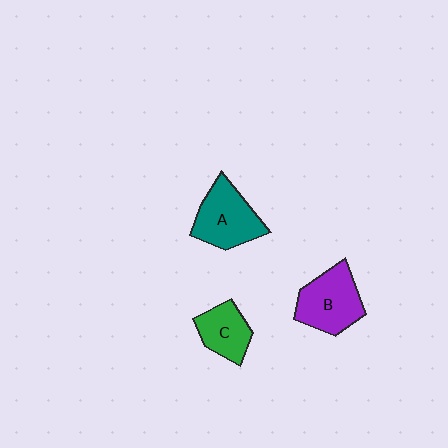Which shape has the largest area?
Shape B (purple).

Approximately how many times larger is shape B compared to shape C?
Approximately 1.5 times.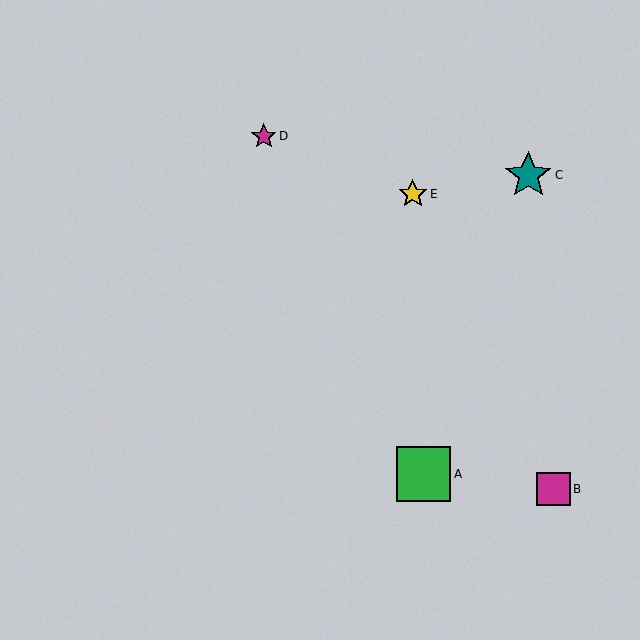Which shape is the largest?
The green square (labeled A) is the largest.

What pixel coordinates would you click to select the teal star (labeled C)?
Click at (528, 175) to select the teal star C.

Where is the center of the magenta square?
The center of the magenta square is at (554, 489).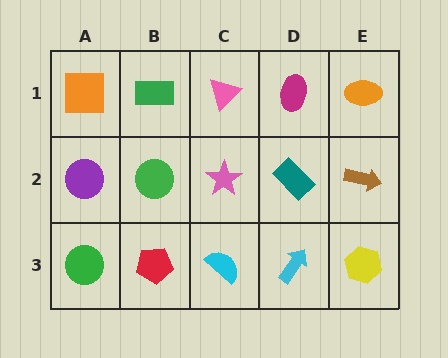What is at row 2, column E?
A brown arrow.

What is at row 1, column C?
A pink triangle.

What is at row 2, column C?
A pink star.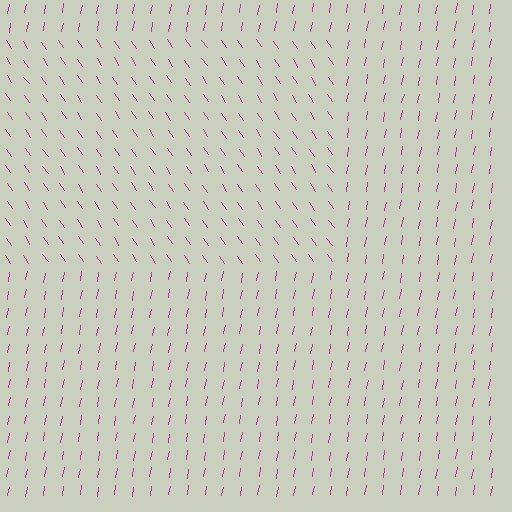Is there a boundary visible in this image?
Yes, there is a texture boundary formed by a change in line orientation.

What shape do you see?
I see a rectangle.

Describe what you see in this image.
The image is filled with small magenta line segments. A rectangle region in the image has lines oriented differently from the surrounding lines, creating a visible texture boundary.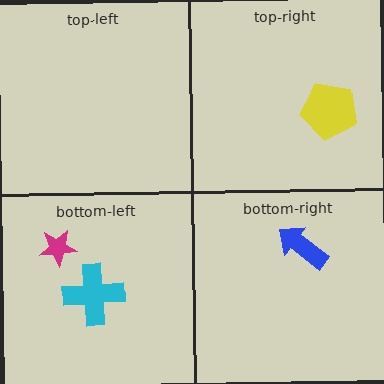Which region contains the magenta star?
The bottom-left region.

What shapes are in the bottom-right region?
The blue arrow.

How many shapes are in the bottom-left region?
2.